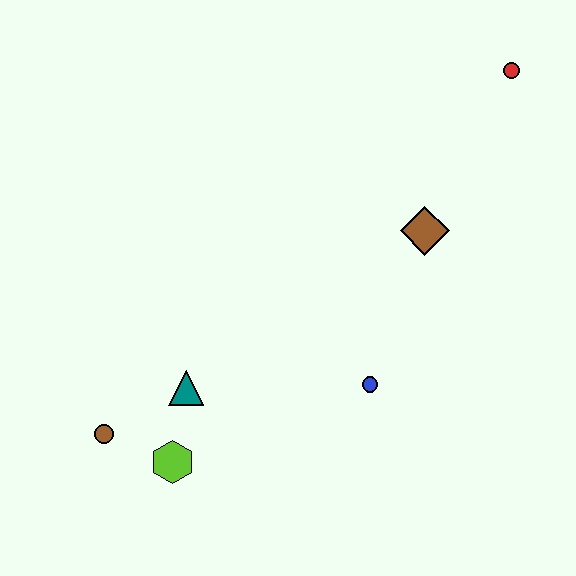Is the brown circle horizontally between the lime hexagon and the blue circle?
No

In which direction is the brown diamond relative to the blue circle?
The brown diamond is above the blue circle.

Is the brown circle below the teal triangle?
Yes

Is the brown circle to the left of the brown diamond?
Yes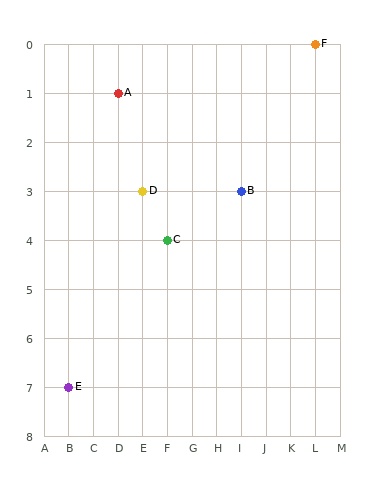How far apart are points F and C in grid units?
Points F and C are 6 columns and 4 rows apart (about 7.2 grid units diagonally).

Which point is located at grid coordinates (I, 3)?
Point B is at (I, 3).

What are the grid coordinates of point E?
Point E is at grid coordinates (B, 7).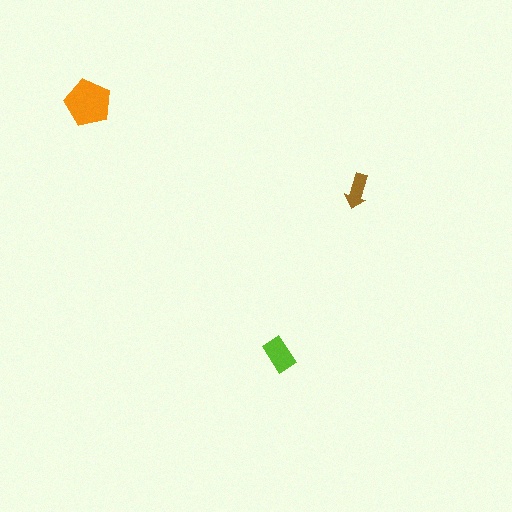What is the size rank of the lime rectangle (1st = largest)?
2nd.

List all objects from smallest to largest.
The brown arrow, the lime rectangle, the orange pentagon.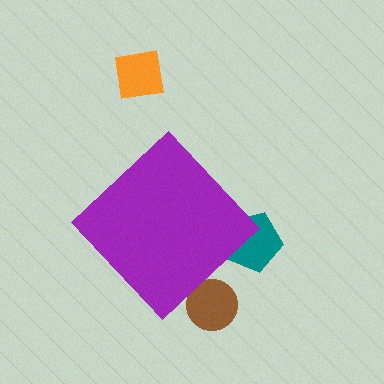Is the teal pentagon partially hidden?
Yes, the teal pentagon is partially hidden behind the purple diamond.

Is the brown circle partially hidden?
Yes, the brown circle is partially hidden behind the purple diamond.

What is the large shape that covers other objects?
A purple diamond.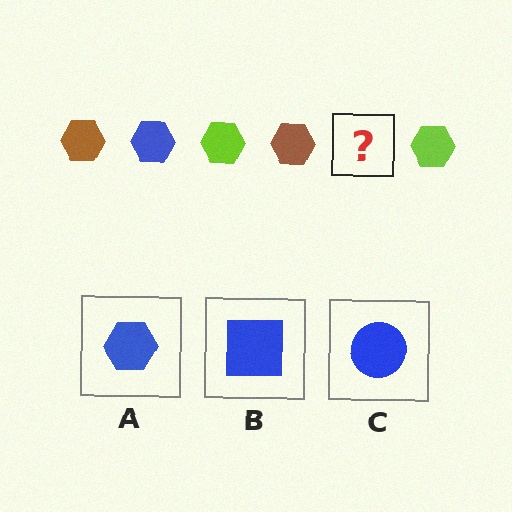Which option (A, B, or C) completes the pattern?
A.